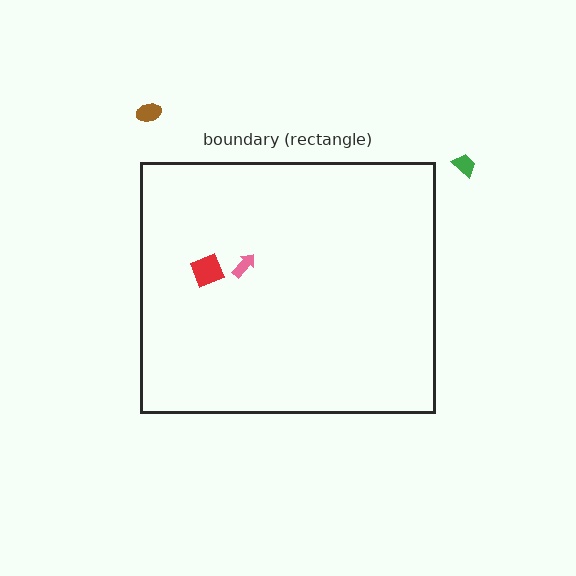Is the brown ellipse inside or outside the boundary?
Outside.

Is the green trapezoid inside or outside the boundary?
Outside.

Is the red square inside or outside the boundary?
Inside.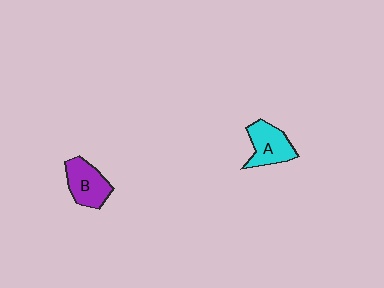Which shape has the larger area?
Shape B (purple).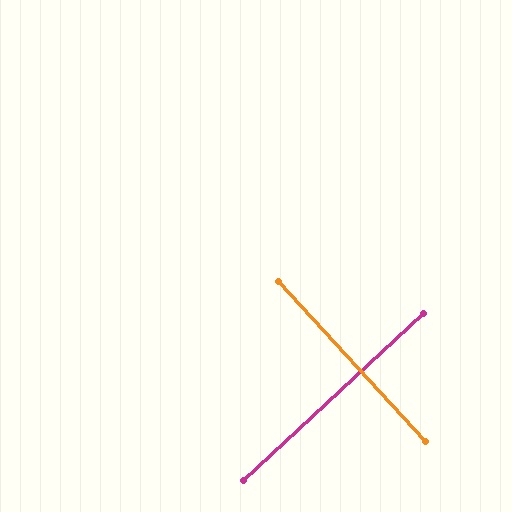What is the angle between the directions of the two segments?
Approximately 90 degrees.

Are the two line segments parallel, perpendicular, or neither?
Perpendicular — they meet at approximately 90°.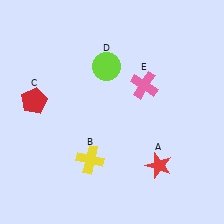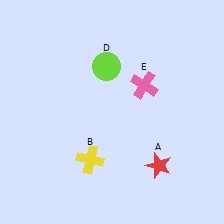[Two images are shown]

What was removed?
The red pentagon (C) was removed in Image 2.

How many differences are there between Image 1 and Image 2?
There is 1 difference between the two images.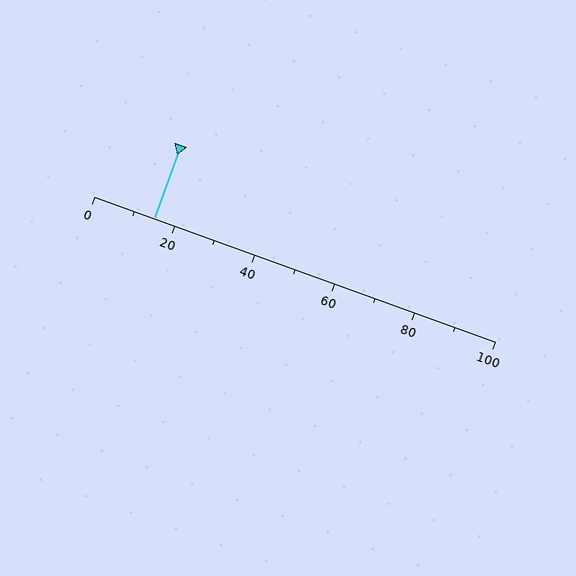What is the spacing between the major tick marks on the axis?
The major ticks are spaced 20 apart.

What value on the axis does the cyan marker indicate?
The marker indicates approximately 15.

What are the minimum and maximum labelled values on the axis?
The axis runs from 0 to 100.